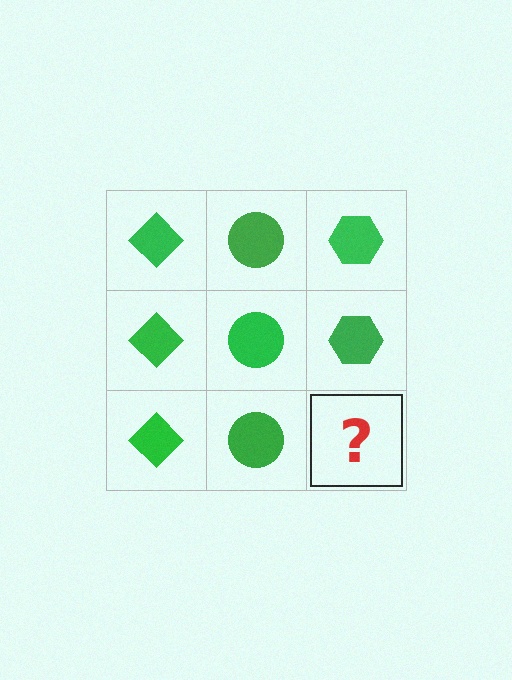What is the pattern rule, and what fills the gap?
The rule is that each column has a consistent shape. The gap should be filled with a green hexagon.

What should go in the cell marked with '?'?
The missing cell should contain a green hexagon.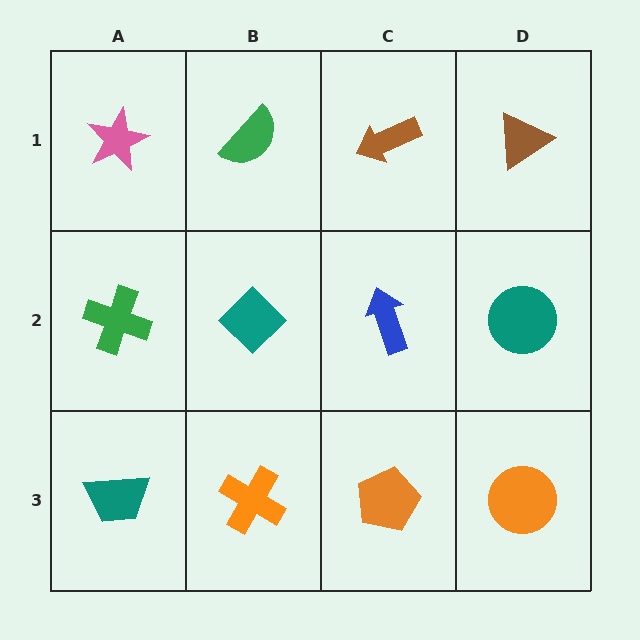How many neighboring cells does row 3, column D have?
2.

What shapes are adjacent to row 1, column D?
A teal circle (row 2, column D), a brown arrow (row 1, column C).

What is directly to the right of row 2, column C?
A teal circle.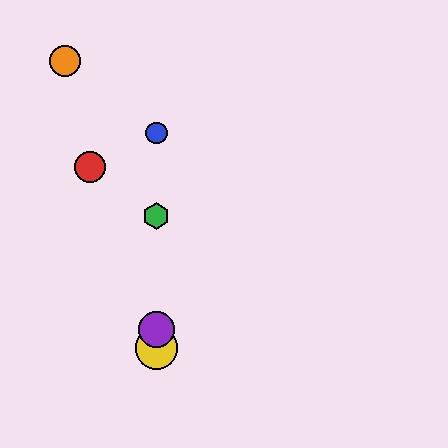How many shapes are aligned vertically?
4 shapes (the blue circle, the green hexagon, the yellow circle, the purple circle) are aligned vertically.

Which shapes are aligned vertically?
The blue circle, the green hexagon, the yellow circle, the purple circle are aligned vertically.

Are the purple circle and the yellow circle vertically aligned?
Yes, both are at x≈156.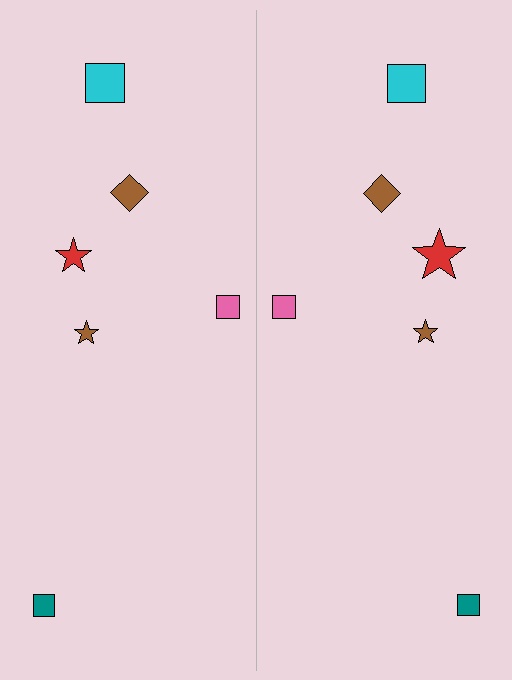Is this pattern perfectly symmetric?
No, the pattern is not perfectly symmetric. The red star on the right side has a different size than its mirror counterpart.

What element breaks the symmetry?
The red star on the right side has a different size than its mirror counterpart.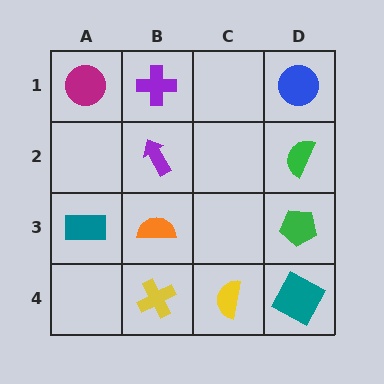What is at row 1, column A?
A magenta circle.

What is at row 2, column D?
A green semicircle.